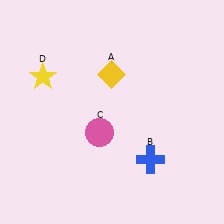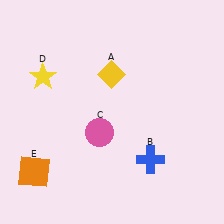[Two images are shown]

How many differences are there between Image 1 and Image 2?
There is 1 difference between the two images.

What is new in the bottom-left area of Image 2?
An orange square (E) was added in the bottom-left area of Image 2.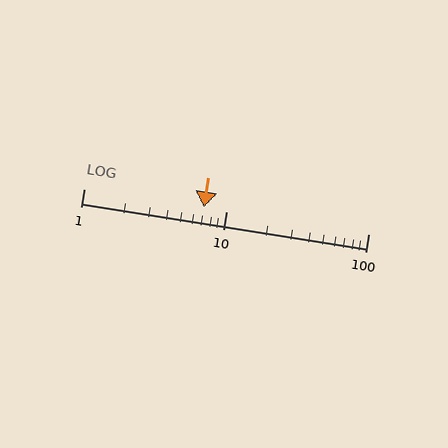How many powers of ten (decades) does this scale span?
The scale spans 2 decades, from 1 to 100.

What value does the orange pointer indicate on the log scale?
The pointer indicates approximately 7.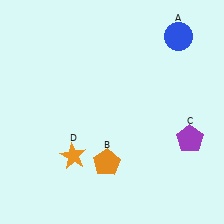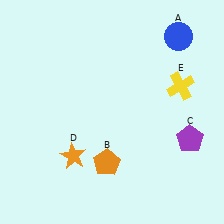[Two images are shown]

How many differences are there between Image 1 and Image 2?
There is 1 difference between the two images.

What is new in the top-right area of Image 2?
A yellow cross (E) was added in the top-right area of Image 2.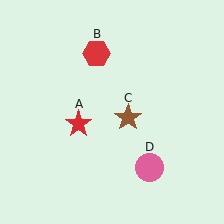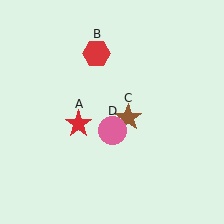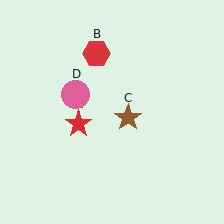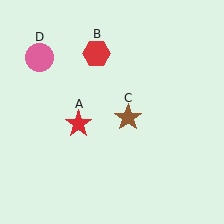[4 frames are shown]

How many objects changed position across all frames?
1 object changed position: pink circle (object D).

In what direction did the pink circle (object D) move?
The pink circle (object D) moved up and to the left.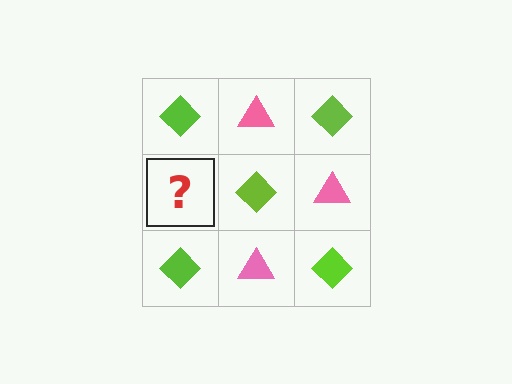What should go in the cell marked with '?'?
The missing cell should contain a pink triangle.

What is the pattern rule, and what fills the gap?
The rule is that it alternates lime diamond and pink triangle in a checkerboard pattern. The gap should be filled with a pink triangle.